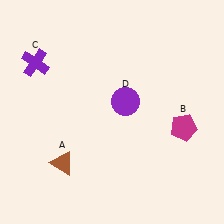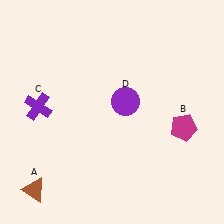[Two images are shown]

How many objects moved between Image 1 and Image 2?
2 objects moved between the two images.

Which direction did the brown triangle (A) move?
The brown triangle (A) moved left.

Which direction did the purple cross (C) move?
The purple cross (C) moved down.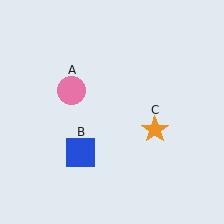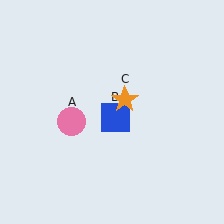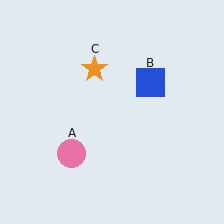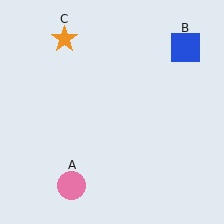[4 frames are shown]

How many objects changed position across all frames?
3 objects changed position: pink circle (object A), blue square (object B), orange star (object C).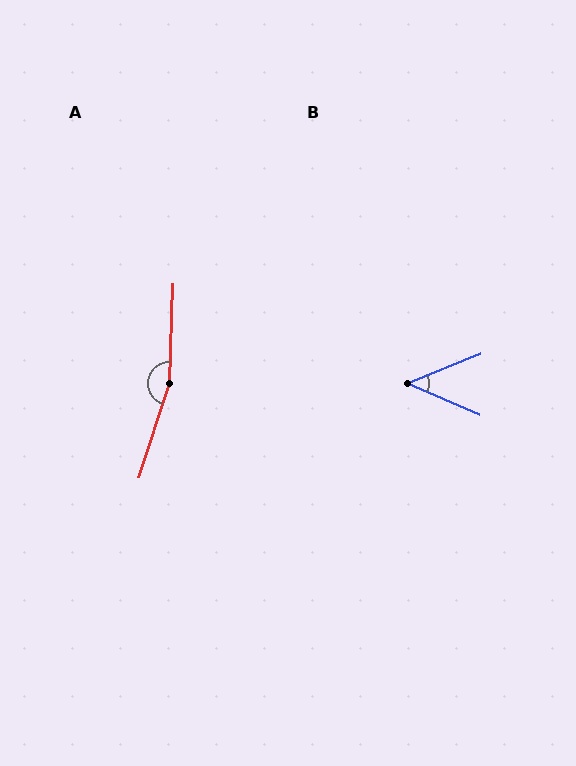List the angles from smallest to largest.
B (45°), A (164°).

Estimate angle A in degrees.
Approximately 164 degrees.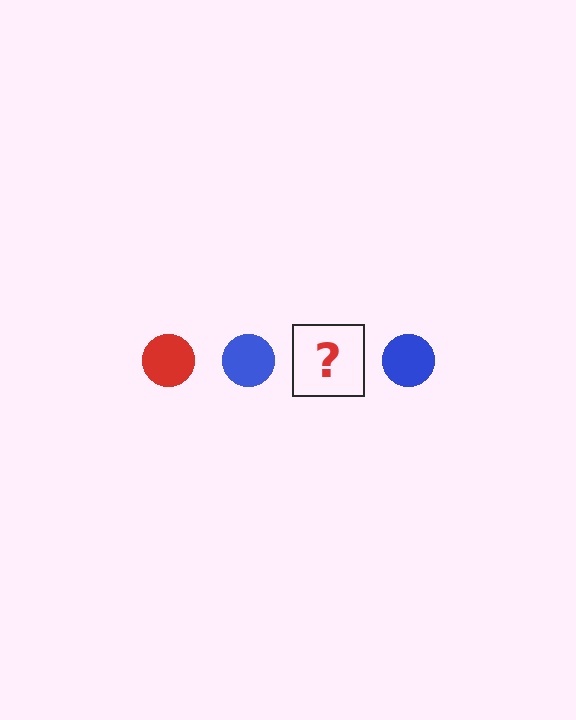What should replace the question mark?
The question mark should be replaced with a red circle.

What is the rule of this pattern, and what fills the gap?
The rule is that the pattern cycles through red, blue circles. The gap should be filled with a red circle.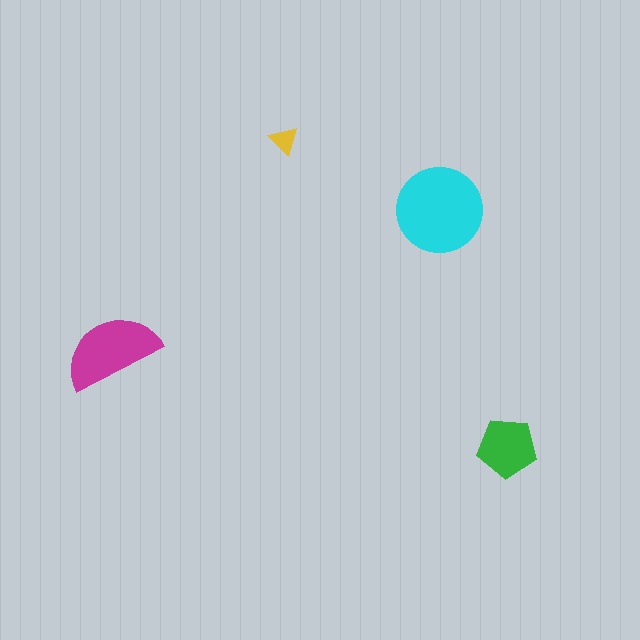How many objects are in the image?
There are 4 objects in the image.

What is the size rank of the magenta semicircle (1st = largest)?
2nd.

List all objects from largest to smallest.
The cyan circle, the magenta semicircle, the green pentagon, the yellow triangle.